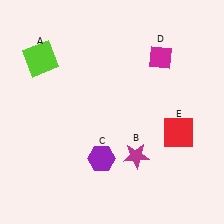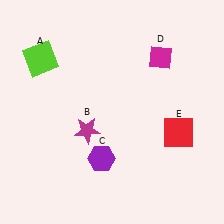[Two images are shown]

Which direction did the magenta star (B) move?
The magenta star (B) moved left.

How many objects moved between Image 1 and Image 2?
1 object moved between the two images.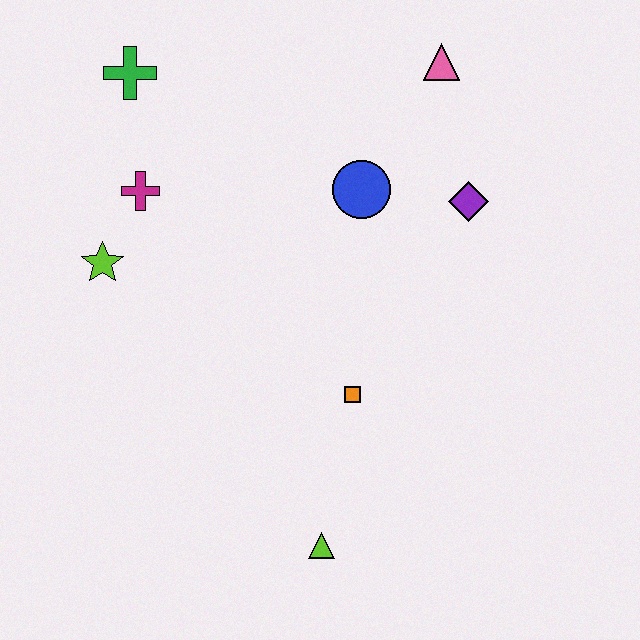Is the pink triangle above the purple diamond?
Yes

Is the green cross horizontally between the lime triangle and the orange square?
No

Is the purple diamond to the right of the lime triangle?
Yes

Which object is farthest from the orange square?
The green cross is farthest from the orange square.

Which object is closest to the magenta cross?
The lime star is closest to the magenta cross.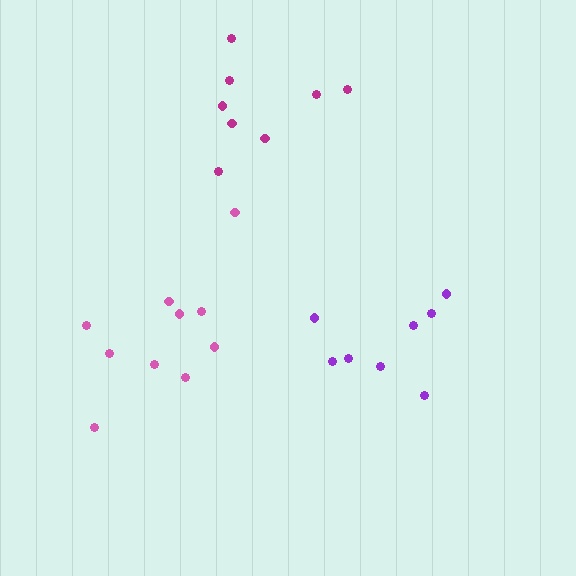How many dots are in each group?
Group 1: 10 dots, Group 2: 8 dots, Group 3: 8 dots (26 total).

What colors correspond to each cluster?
The clusters are colored: pink, purple, magenta.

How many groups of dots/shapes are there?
There are 3 groups.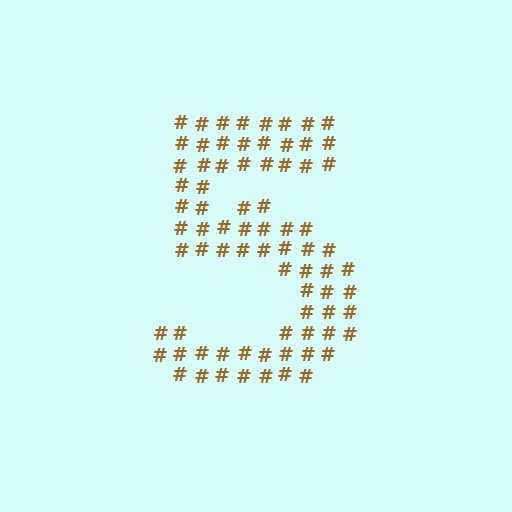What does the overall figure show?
The overall figure shows the digit 5.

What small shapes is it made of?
It is made of small hash symbols.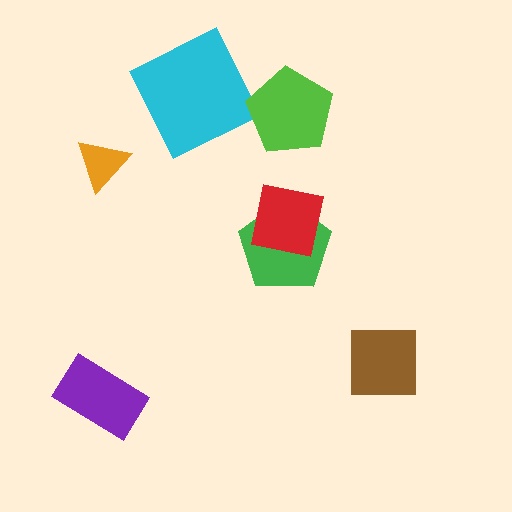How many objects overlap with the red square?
1 object overlaps with the red square.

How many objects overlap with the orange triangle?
0 objects overlap with the orange triangle.